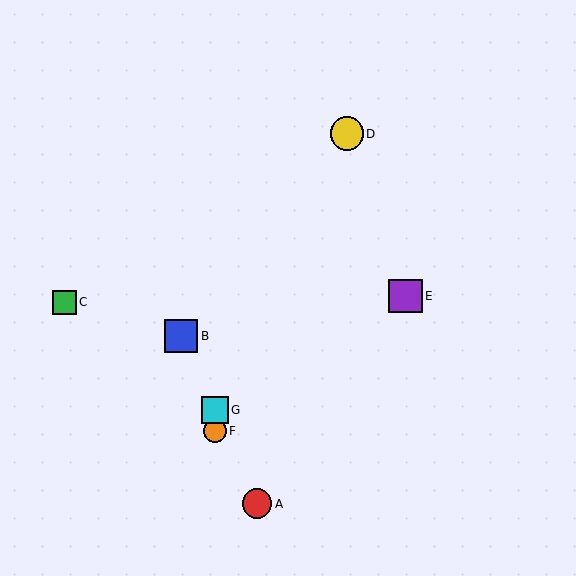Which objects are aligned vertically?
Objects F, G are aligned vertically.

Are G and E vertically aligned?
No, G is at x≈215 and E is at x≈405.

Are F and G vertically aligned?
Yes, both are at x≈215.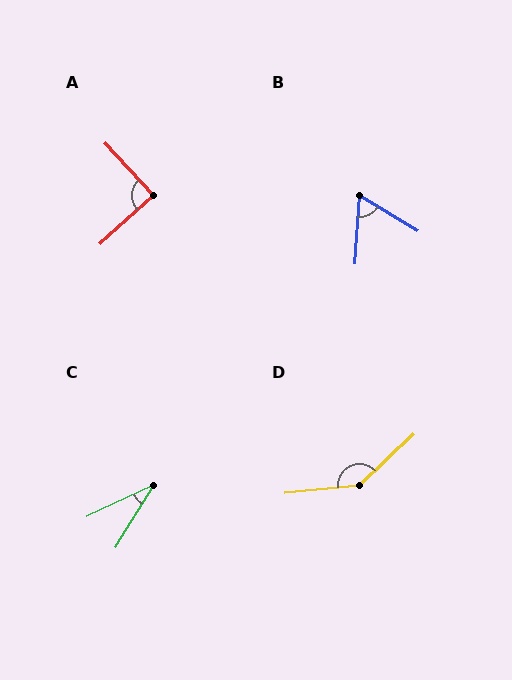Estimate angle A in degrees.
Approximately 90 degrees.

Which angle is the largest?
D, at approximately 142 degrees.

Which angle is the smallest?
C, at approximately 33 degrees.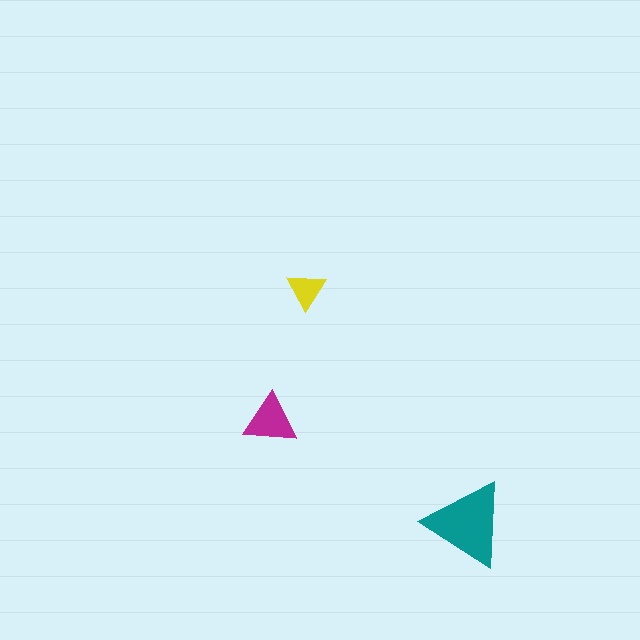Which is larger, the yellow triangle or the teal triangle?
The teal one.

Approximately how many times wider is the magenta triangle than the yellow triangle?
About 1.5 times wider.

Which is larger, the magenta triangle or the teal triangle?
The teal one.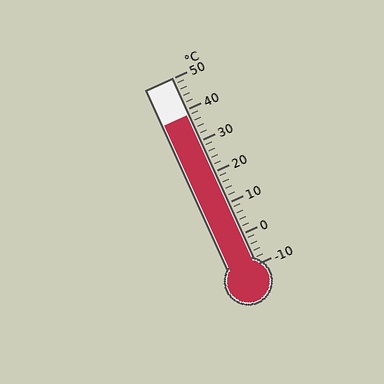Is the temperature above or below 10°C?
The temperature is above 10°C.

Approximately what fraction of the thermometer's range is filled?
The thermometer is filled to approximately 80% of its range.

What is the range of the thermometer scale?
The thermometer scale ranges from -10°C to 50°C.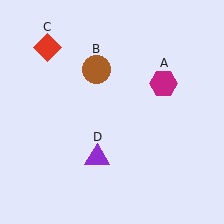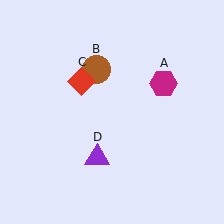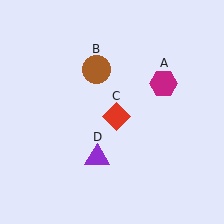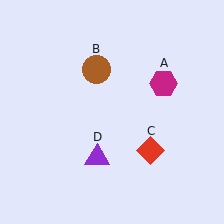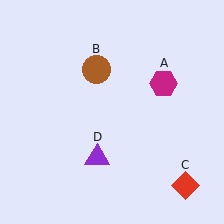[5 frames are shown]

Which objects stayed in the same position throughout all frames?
Magenta hexagon (object A) and brown circle (object B) and purple triangle (object D) remained stationary.